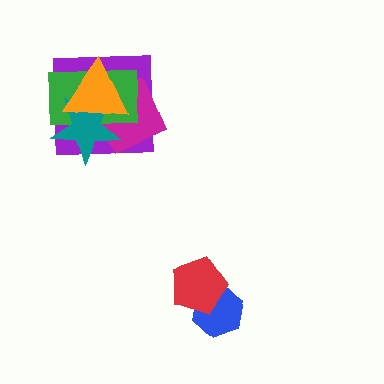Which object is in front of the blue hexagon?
The red pentagon is in front of the blue hexagon.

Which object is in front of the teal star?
The orange triangle is in front of the teal star.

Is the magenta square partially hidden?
Yes, it is partially covered by another shape.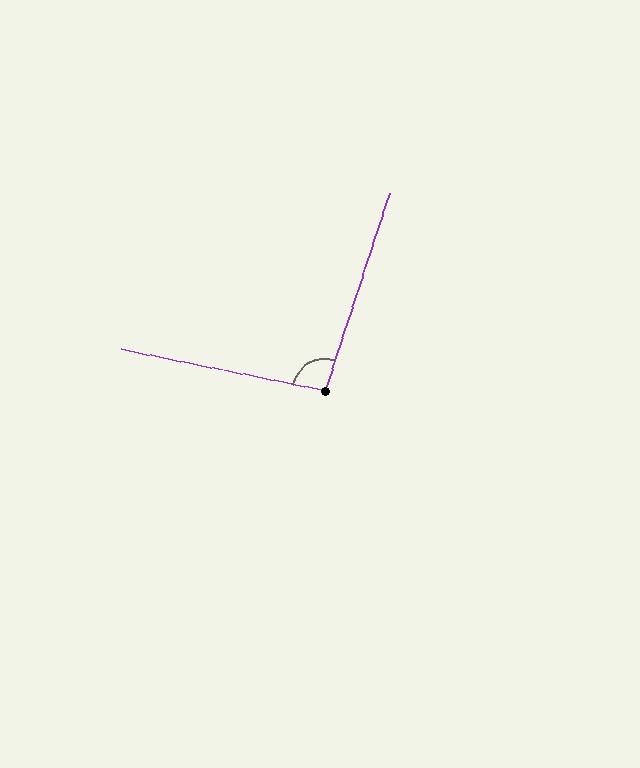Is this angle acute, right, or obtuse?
It is obtuse.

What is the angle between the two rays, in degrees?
Approximately 97 degrees.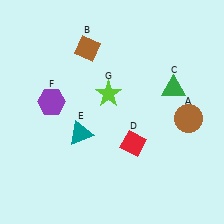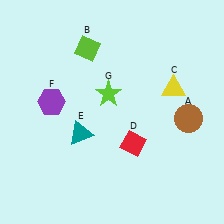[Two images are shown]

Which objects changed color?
B changed from brown to lime. C changed from green to yellow.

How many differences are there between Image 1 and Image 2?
There are 2 differences between the two images.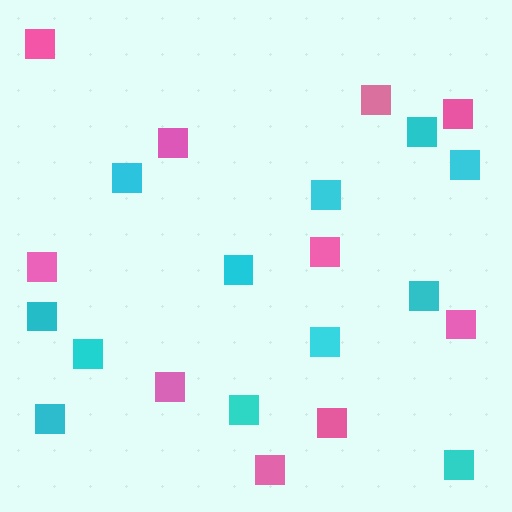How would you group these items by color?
There are 2 groups: one group of pink squares (10) and one group of cyan squares (12).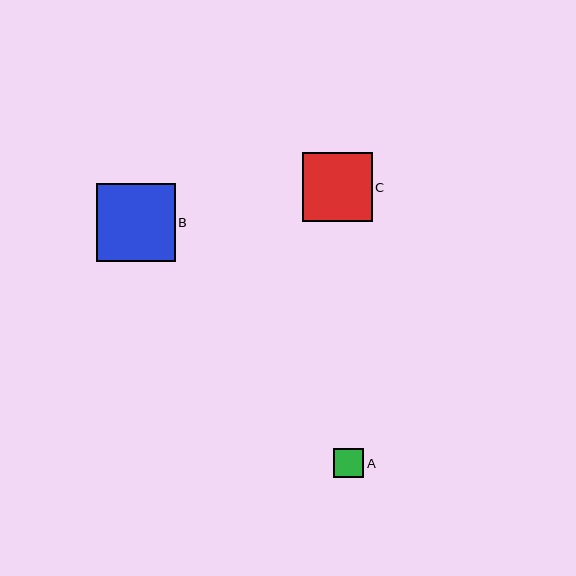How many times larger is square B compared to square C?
Square B is approximately 1.1 times the size of square C.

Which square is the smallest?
Square A is the smallest with a size of approximately 30 pixels.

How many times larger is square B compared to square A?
Square B is approximately 2.6 times the size of square A.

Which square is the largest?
Square B is the largest with a size of approximately 79 pixels.